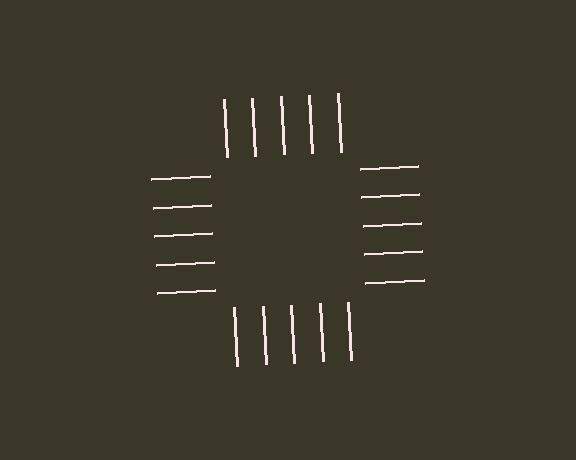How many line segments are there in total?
20 — 5 along each of the 4 edges.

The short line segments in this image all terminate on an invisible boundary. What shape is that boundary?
An illusory square — the line segments terminate on its edges but no continuous stroke is drawn.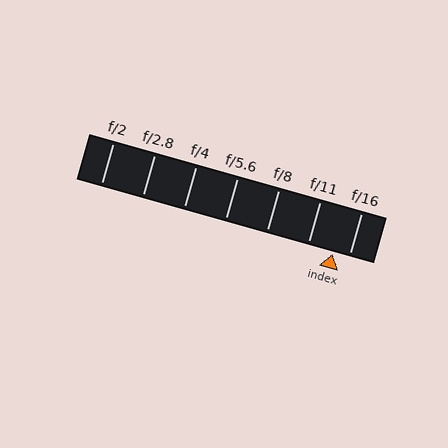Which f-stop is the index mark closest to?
The index mark is closest to f/16.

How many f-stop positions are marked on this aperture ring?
There are 7 f-stop positions marked.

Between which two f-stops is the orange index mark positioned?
The index mark is between f/11 and f/16.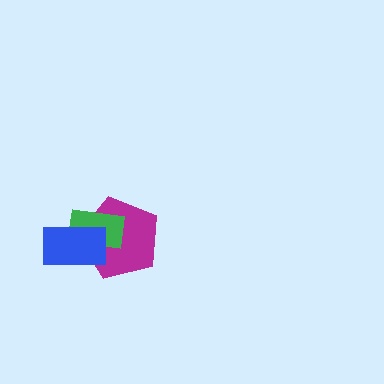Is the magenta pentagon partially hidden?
Yes, it is partially covered by another shape.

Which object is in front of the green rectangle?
The blue rectangle is in front of the green rectangle.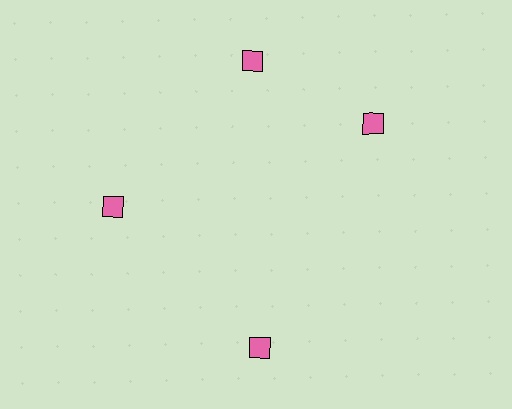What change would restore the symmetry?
The symmetry would be restored by rotating it back into even spacing with its neighbors so that all 4 diamonds sit at equal angles and equal distance from the center.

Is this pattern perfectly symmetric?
No. The 4 pink diamonds are arranged in a ring, but one element near the 3 o'clock position is rotated out of alignment along the ring, breaking the 4-fold rotational symmetry.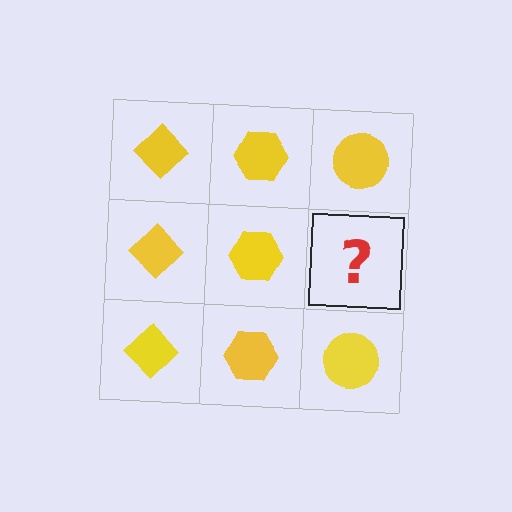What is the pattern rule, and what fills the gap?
The rule is that each column has a consistent shape. The gap should be filled with a yellow circle.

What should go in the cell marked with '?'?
The missing cell should contain a yellow circle.